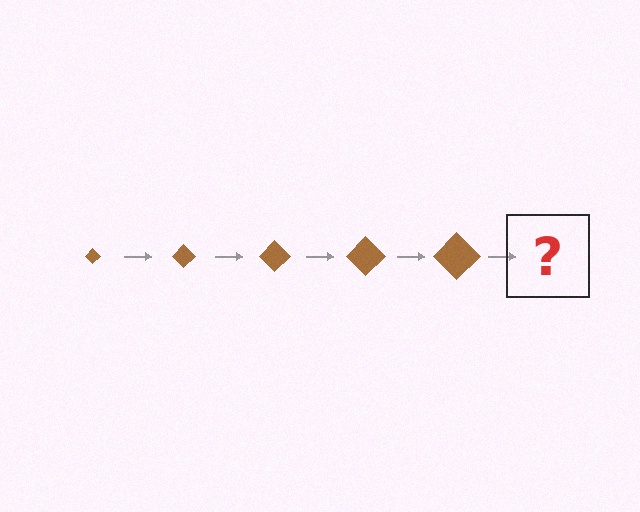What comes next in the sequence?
The next element should be a brown diamond, larger than the previous one.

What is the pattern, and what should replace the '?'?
The pattern is that the diamond gets progressively larger each step. The '?' should be a brown diamond, larger than the previous one.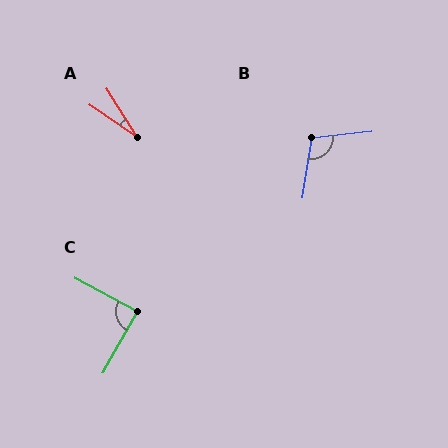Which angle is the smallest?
A, at approximately 24 degrees.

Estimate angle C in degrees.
Approximately 89 degrees.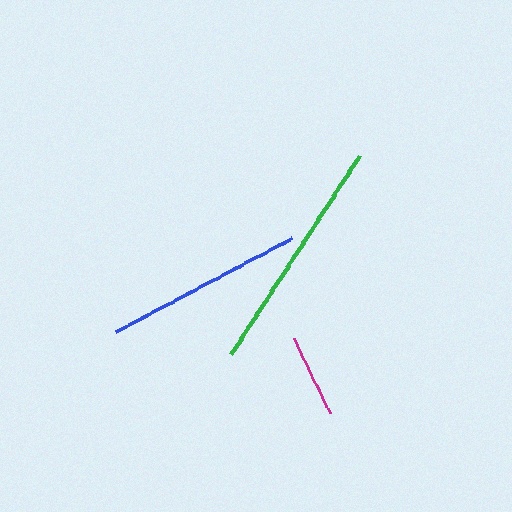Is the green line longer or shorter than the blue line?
The green line is longer than the blue line.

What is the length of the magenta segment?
The magenta segment is approximately 83 pixels long.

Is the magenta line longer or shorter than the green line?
The green line is longer than the magenta line.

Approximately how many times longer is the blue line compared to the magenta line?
The blue line is approximately 2.4 times the length of the magenta line.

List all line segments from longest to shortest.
From longest to shortest: green, blue, magenta.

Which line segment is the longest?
The green line is the longest at approximately 236 pixels.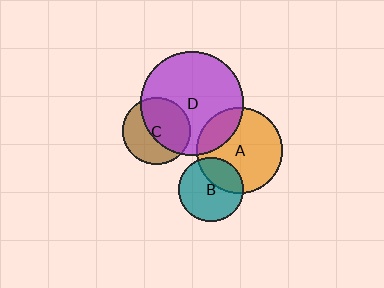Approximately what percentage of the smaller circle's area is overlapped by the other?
Approximately 30%.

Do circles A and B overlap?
Yes.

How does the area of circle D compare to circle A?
Approximately 1.5 times.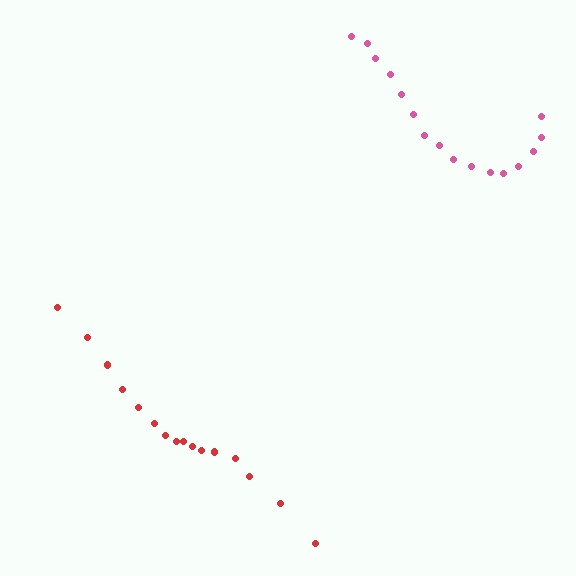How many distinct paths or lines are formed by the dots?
There are 2 distinct paths.